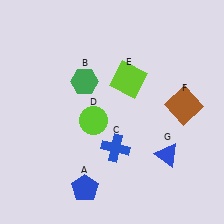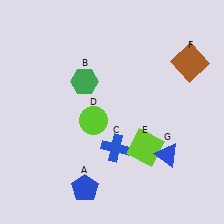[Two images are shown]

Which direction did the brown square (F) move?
The brown square (F) moved up.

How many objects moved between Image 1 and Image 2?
2 objects moved between the two images.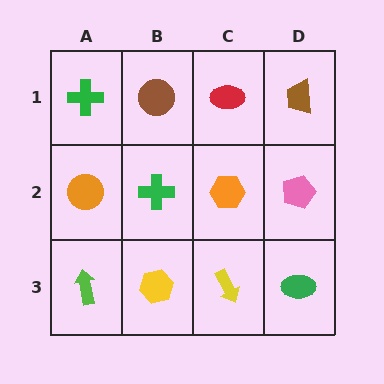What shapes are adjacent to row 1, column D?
A pink pentagon (row 2, column D), a red ellipse (row 1, column C).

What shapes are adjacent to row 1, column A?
An orange circle (row 2, column A), a brown circle (row 1, column B).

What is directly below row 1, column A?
An orange circle.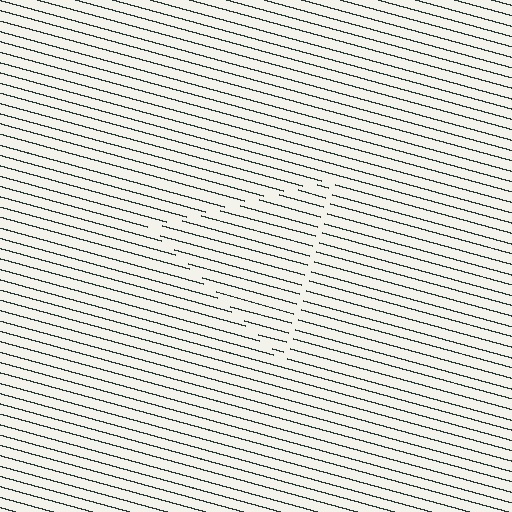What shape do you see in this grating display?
An illusory triangle. The interior of the shape contains the same grating, shifted by half a period — the contour is defined by the phase discontinuity where line-ends from the inner and outer gratings abut.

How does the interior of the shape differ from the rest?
The interior of the shape contains the same grating, shifted by half a period — the contour is defined by the phase discontinuity where line-ends from the inner and outer gratings abut.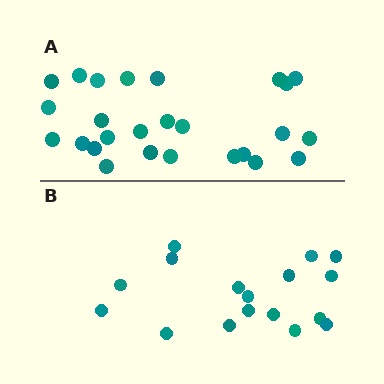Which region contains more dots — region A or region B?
Region A (the top region) has more dots.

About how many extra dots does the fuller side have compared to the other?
Region A has roughly 8 or so more dots than region B.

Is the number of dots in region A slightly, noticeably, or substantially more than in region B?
Region A has substantially more. The ratio is roughly 1.5 to 1.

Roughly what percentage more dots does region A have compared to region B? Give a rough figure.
About 55% more.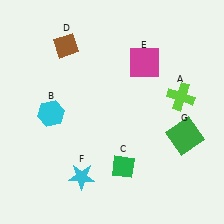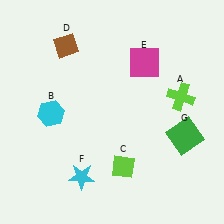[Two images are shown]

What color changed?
The diamond (C) changed from green in Image 1 to lime in Image 2.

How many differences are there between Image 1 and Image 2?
There is 1 difference between the two images.